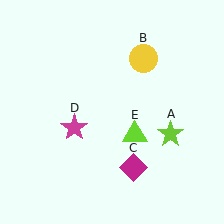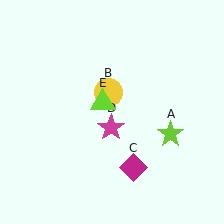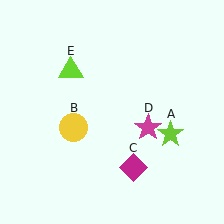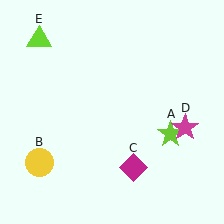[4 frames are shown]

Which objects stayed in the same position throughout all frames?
Lime star (object A) and magenta diamond (object C) remained stationary.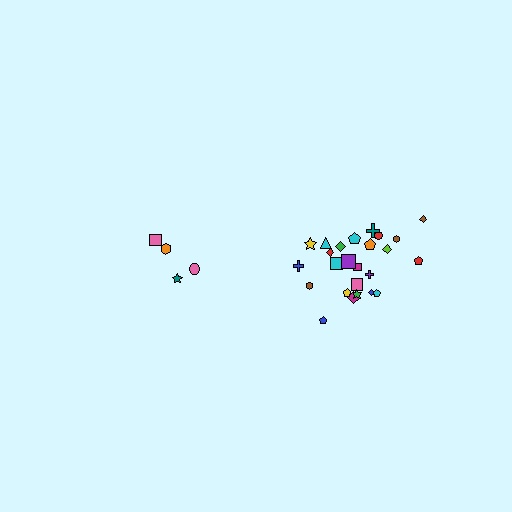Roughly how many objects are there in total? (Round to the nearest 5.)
Roughly 30 objects in total.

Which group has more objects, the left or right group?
The right group.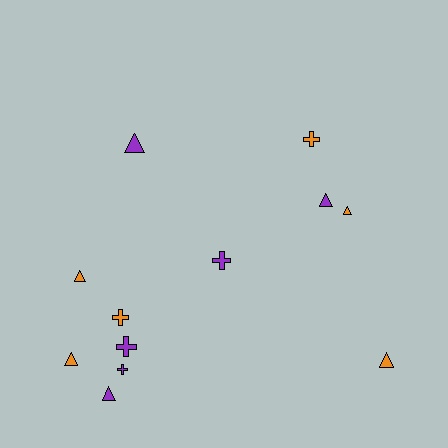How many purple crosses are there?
There are 3 purple crosses.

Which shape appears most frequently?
Triangle, with 7 objects.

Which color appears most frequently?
Orange, with 6 objects.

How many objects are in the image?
There are 12 objects.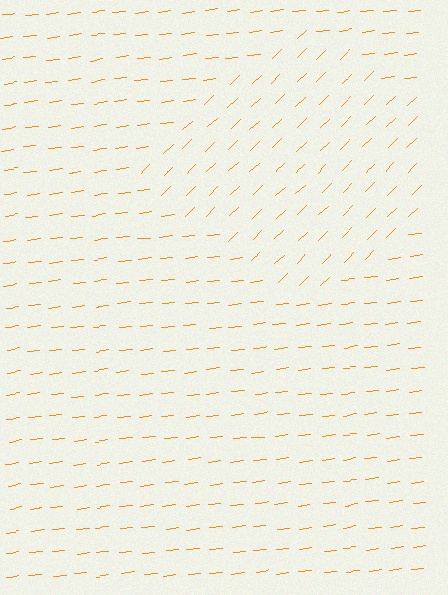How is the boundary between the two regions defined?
The boundary is defined purely by a change in line orientation (approximately 37 degrees difference). All lines are the same color and thickness.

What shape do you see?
I see a diamond.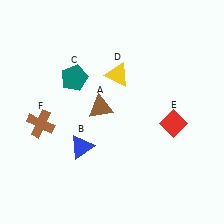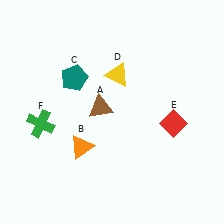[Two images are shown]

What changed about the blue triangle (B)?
In Image 1, B is blue. In Image 2, it changed to orange.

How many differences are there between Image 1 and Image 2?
There are 2 differences between the two images.